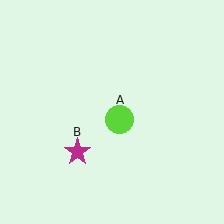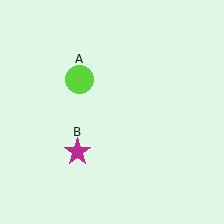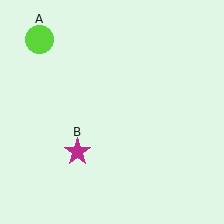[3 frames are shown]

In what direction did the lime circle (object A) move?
The lime circle (object A) moved up and to the left.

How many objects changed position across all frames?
1 object changed position: lime circle (object A).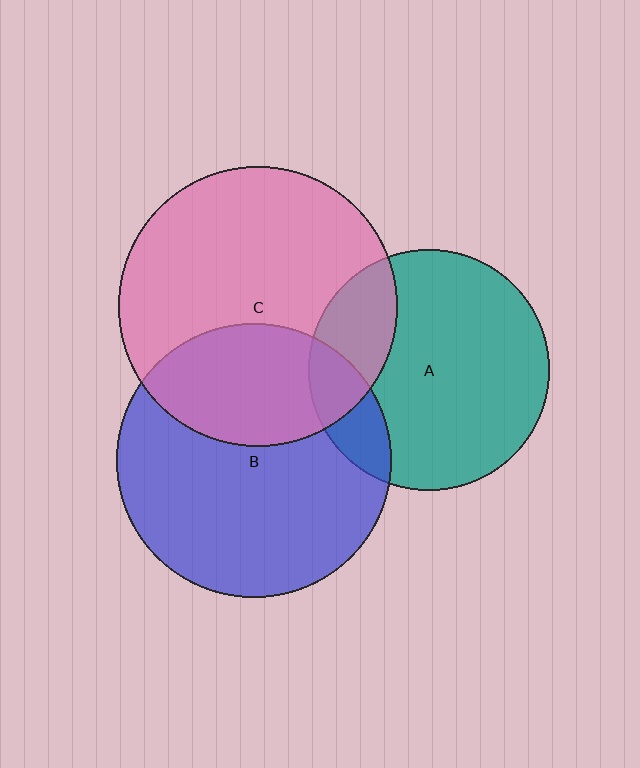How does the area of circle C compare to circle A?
Approximately 1.3 times.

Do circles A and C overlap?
Yes.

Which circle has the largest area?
Circle C (pink).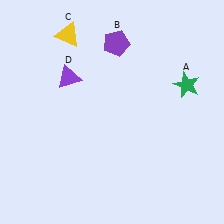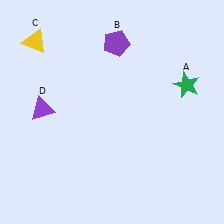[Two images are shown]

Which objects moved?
The objects that moved are: the yellow triangle (C), the purple triangle (D).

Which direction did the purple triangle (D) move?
The purple triangle (D) moved down.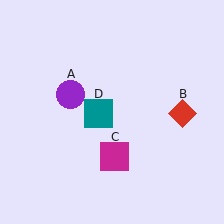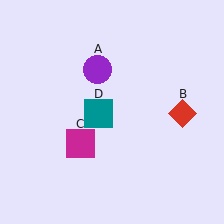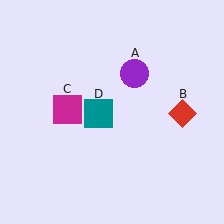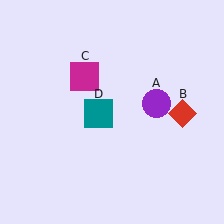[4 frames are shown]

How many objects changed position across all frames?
2 objects changed position: purple circle (object A), magenta square (object C).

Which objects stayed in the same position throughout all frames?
Red diamond (object B) and teal square (object D) remained stationary.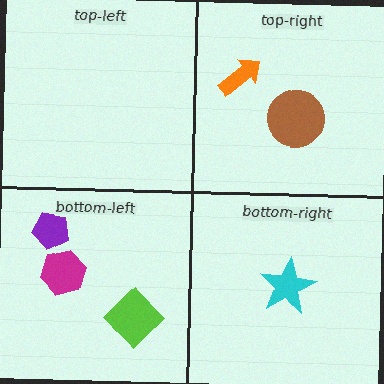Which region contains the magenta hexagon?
The bottom-left region.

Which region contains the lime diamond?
The bottom-left region.